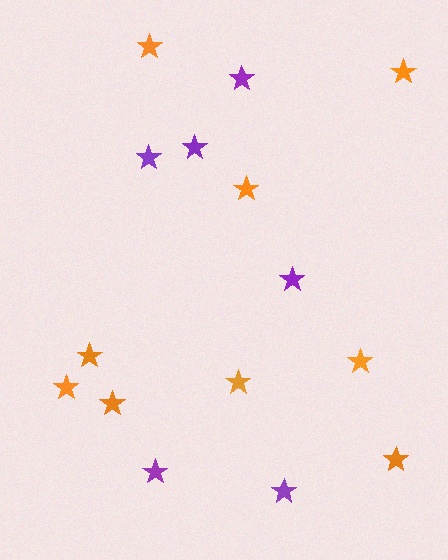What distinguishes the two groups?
There are 2 groups: one group of orange stars (9) and one group of purple stars (6).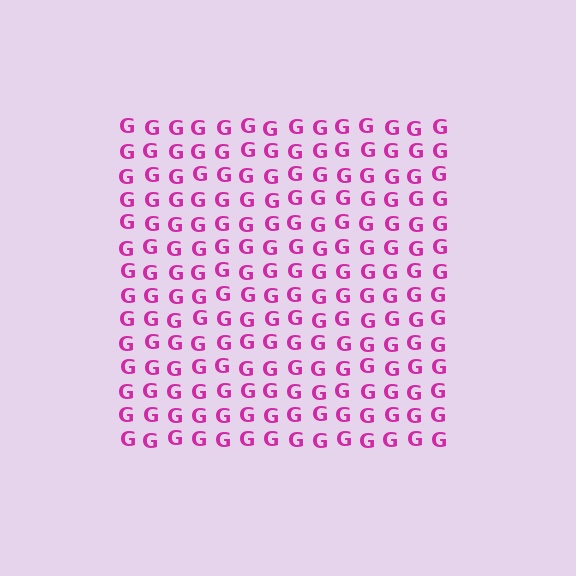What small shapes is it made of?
It is made of small letter G's.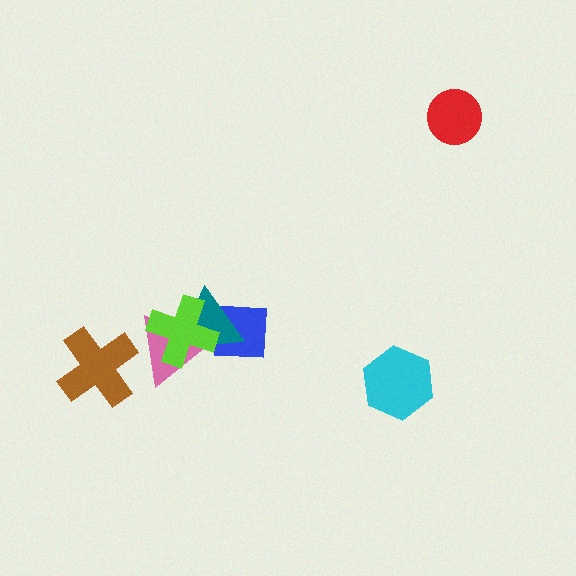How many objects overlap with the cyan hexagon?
0 objects overlap with the cyan hexagon.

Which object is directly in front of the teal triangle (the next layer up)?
The pink triangle is directly in front of the teal triangle.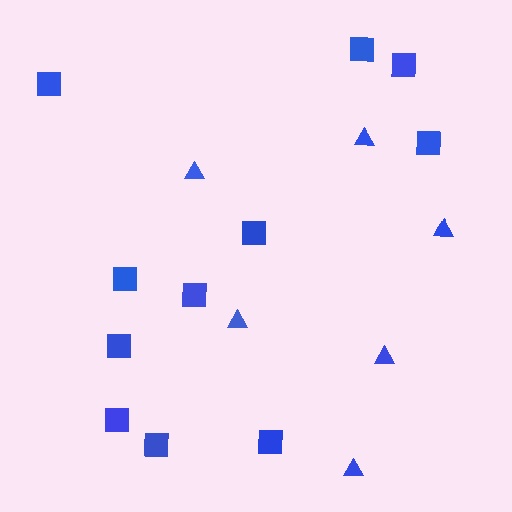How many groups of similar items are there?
There are 2 groups: one group of triangles (6) and one group of squares (11).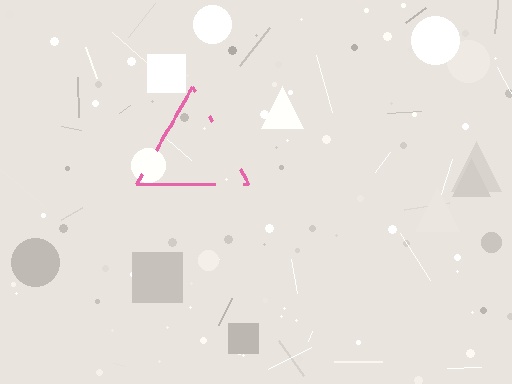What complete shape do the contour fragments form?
The contour fragments form a triangle.